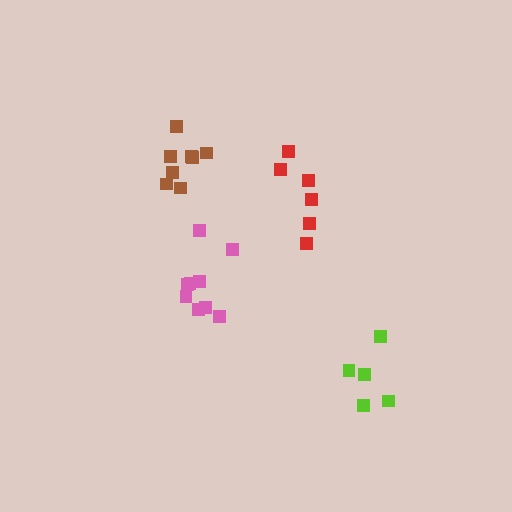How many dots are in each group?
Group 1: 9 dots, Group 2: 5 dots, Group 3: 6 dots, Group 4: 8 dots (28 total).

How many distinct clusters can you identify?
There are 4 distinct clusters.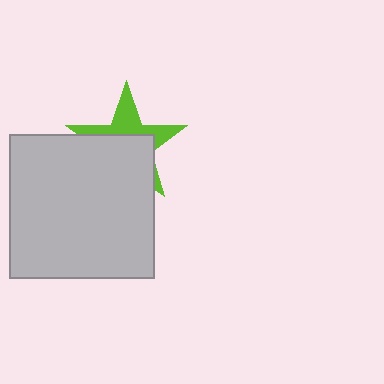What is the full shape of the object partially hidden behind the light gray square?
The partially hidden object is a lime star.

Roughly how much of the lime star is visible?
A small part of it is visible (roughly 40%).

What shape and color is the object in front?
The object in front is a light gray square.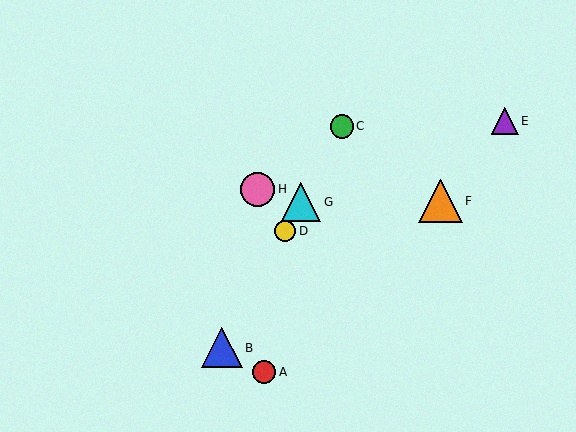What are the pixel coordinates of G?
Object G is at (301, 202).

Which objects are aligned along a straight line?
Objects B, C, D, G are aligned along a straight line.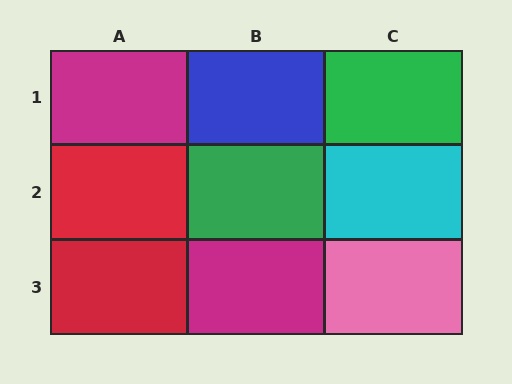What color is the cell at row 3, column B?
Magenta.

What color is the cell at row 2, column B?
Green.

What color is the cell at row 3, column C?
Pink.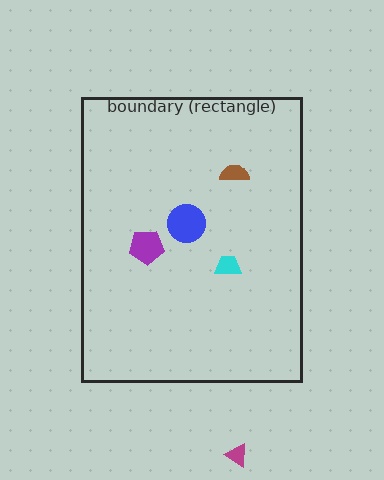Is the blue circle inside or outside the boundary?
Inside.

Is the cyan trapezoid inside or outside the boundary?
Inside.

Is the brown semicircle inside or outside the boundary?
Inside.